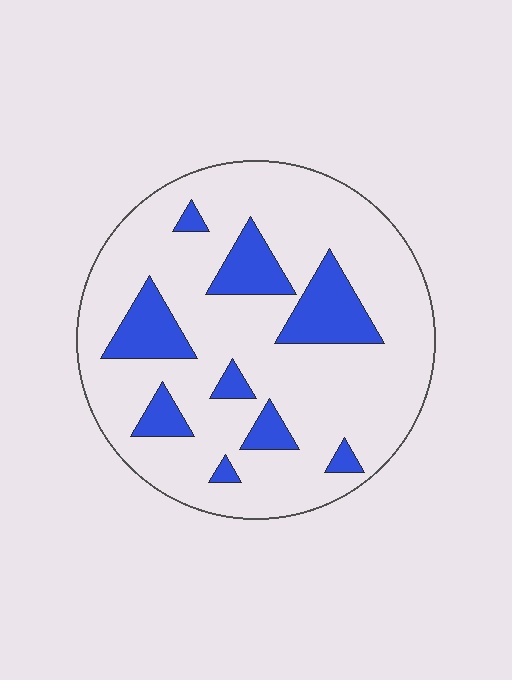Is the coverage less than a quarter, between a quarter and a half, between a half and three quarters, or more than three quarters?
Less than a quarter.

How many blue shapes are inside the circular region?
9.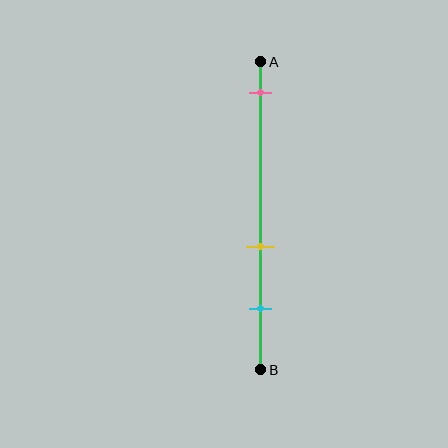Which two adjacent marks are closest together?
The yellow and cyan marks are the closest adjacent pair.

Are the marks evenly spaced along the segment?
No, the marks are not evenly spaced.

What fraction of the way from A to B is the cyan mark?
The cyan mark is approximately 80% (0.8) of the way from A to B.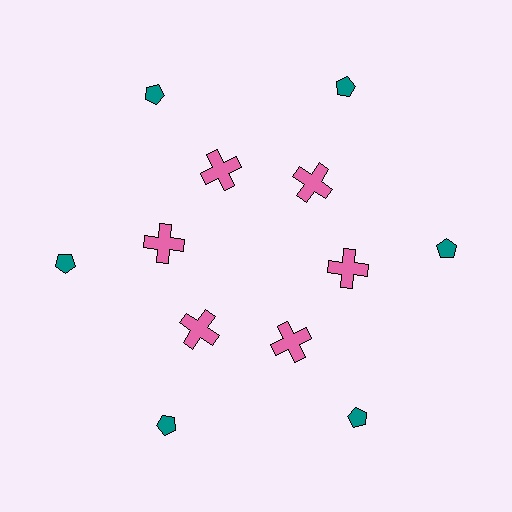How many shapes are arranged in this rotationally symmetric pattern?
There are 12 shapes, arranged in 6 groups of 2.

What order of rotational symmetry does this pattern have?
This pattern has 6-fold rotational symmetry.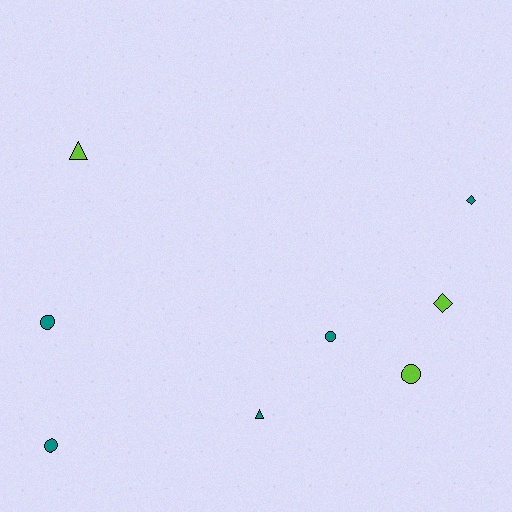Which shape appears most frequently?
Circle, with 4 objects.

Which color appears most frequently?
Teal, with 5 objects.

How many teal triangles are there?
There is 1 teal triangle.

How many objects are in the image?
There are 8 objects.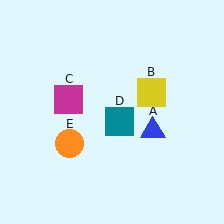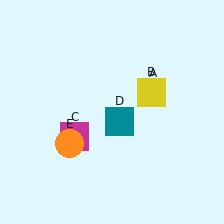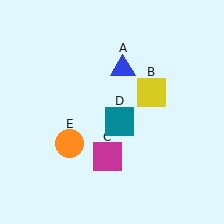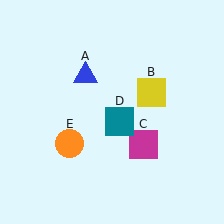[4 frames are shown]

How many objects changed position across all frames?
2 objects changed position: blue triangle (object A), magenta square (object C).